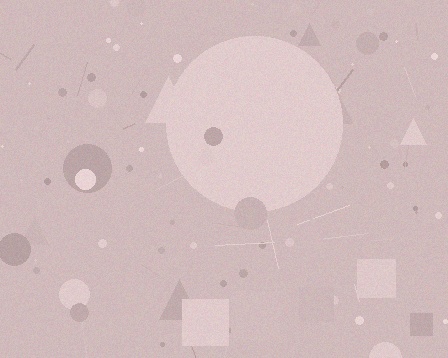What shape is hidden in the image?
A circle is hidden in the image.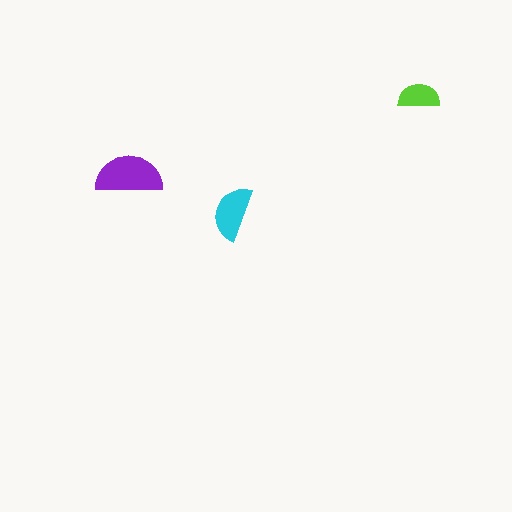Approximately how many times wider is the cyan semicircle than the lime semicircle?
About 1.5 times wider.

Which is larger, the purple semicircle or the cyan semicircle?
The purple one.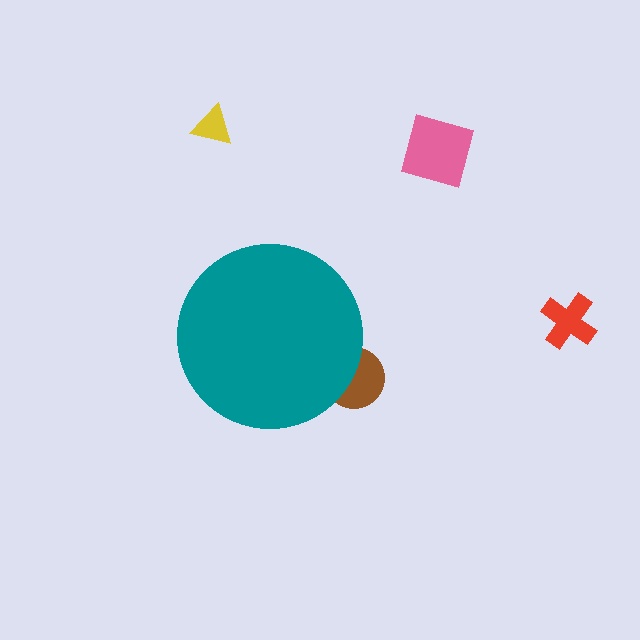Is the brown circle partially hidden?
Yes, the brown circle is partially hidden behind the teal circle.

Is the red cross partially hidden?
No, the red cross is fully visible.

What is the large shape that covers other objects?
A teal circle.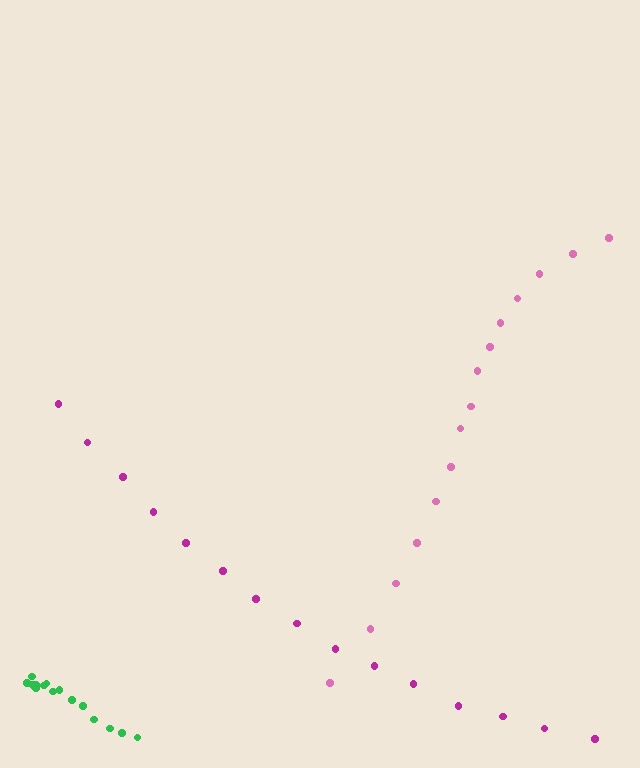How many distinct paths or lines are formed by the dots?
There are 3 distinct paths.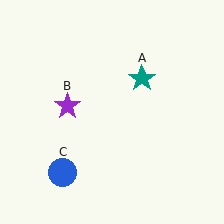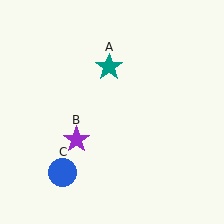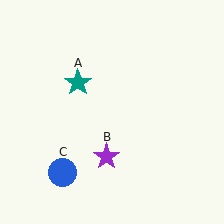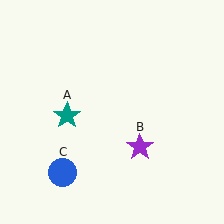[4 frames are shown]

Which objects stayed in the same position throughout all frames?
Blue circle (object C) remained stationary.